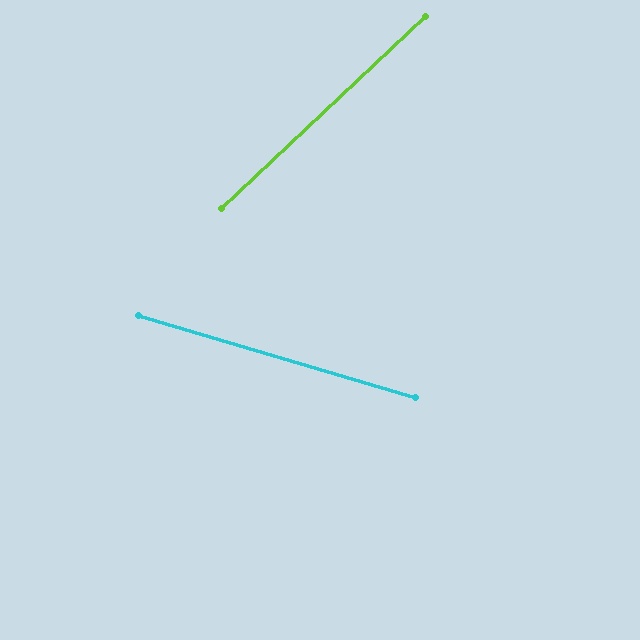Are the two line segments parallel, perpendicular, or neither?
Neither parallel nor perpendicular — they differ by about 60°.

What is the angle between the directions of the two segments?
Approximately 60 degrees.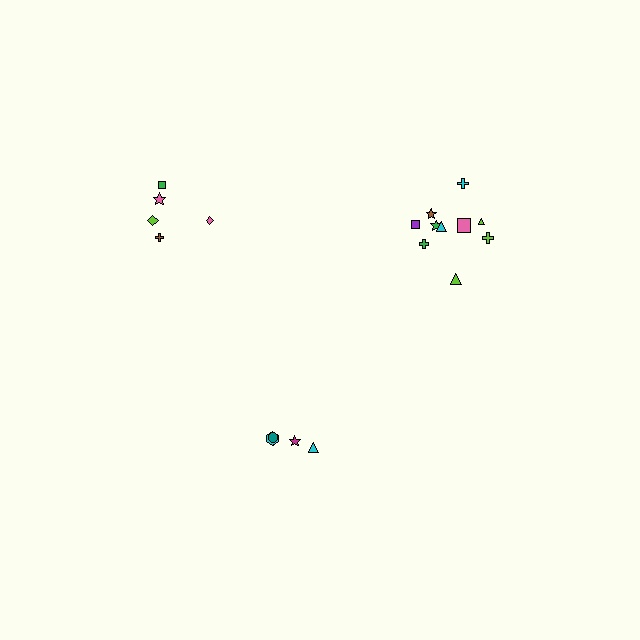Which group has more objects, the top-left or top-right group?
The top-right group.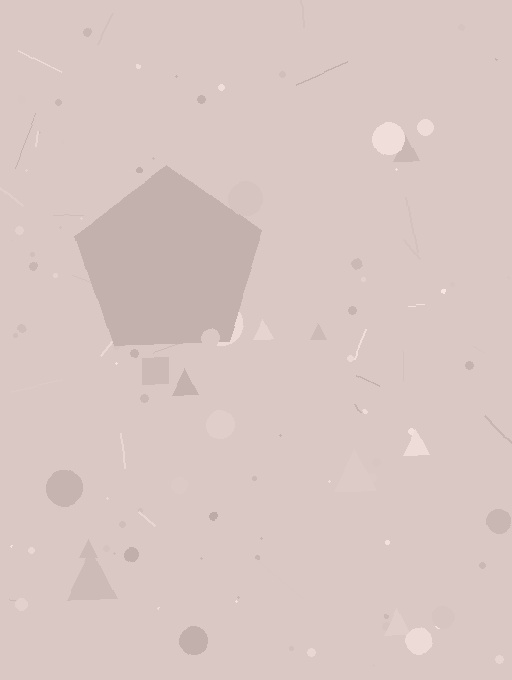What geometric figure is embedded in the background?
A pentagon is embedded in the background.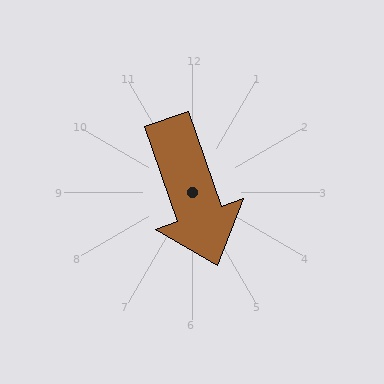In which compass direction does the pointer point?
South.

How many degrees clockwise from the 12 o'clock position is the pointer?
Approximately 161 degrees.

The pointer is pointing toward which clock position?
Roughly 5 o'clock.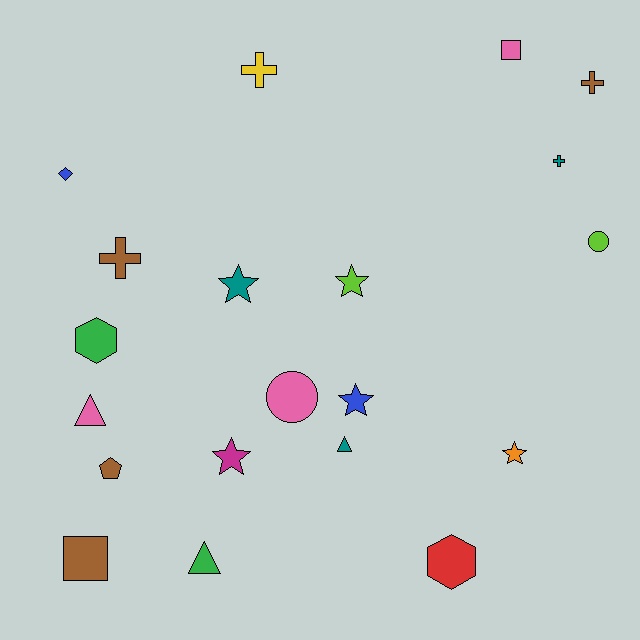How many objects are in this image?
There are 20 objects.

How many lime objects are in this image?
There are 2 lime objects.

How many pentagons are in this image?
There is 1 pentagon.